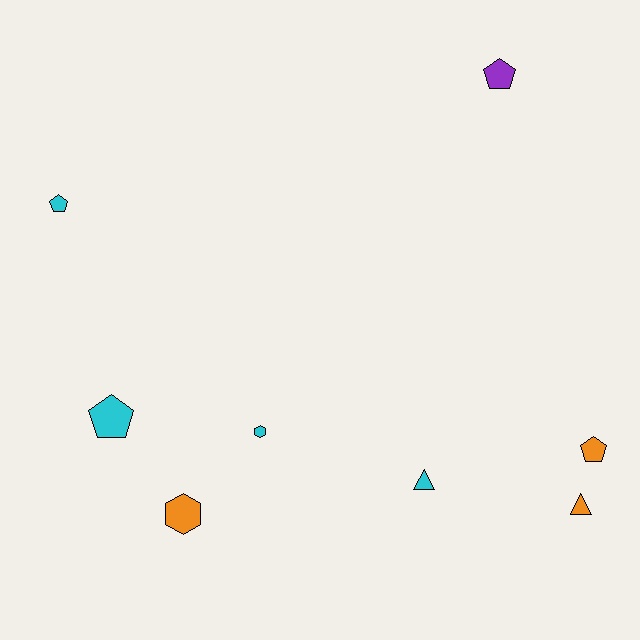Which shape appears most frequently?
Pentagon, with 4 objects.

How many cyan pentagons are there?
There are 2 cyan pentagons.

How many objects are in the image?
There are 8 objects.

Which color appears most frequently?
Cyan, with 4 objects.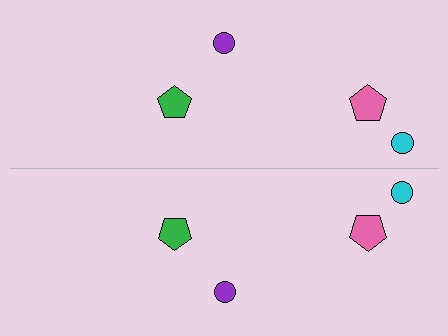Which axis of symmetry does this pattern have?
The pattern has a horizontal axis of symmetry running through the center of the image.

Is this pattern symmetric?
Yes, this pattern has bilateral (reflection) symmetry.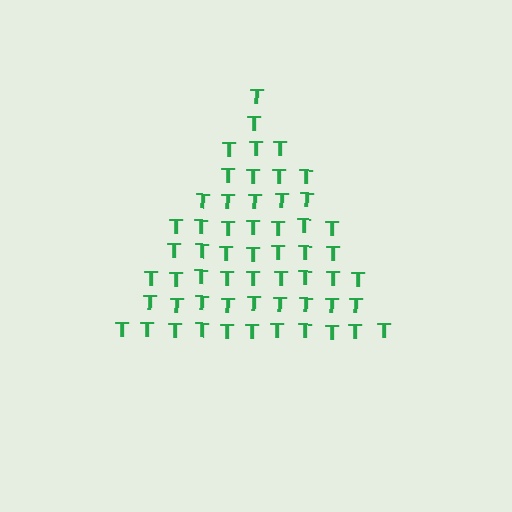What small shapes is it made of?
It is made of small letter T's.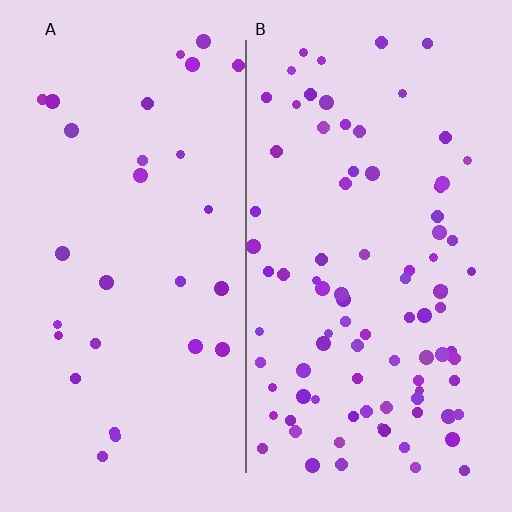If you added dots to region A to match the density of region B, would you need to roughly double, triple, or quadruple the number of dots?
Approximately triple.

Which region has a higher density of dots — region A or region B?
B (the right).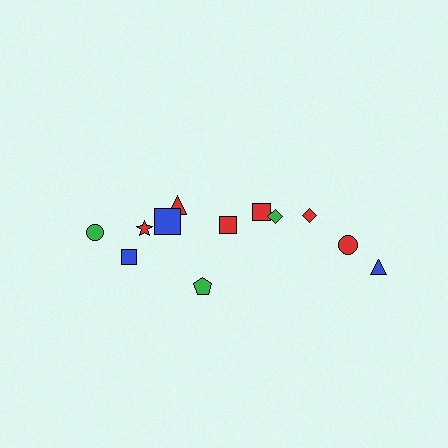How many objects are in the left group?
There are 7 objects.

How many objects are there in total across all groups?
There are 12 objects.